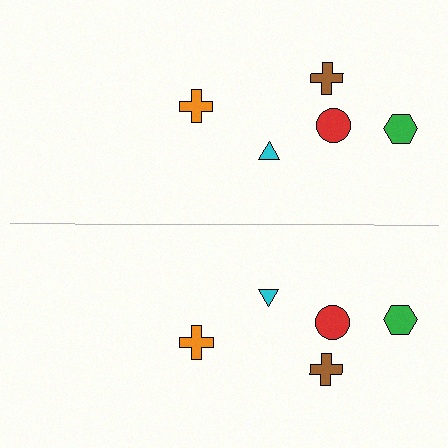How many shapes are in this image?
There are 10 shapes in this image.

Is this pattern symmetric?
Yes, this pattern has bilateral (reflection) symmetry.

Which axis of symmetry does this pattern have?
The pattern has a horizontal axis of symmetry running through the center of the image.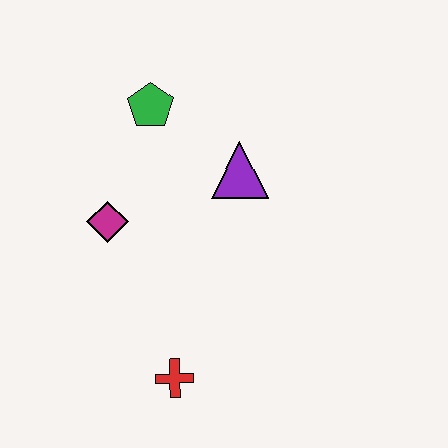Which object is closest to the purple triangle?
The green pentagon is closest to the purple triangle.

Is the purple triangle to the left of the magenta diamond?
No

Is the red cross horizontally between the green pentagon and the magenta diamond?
No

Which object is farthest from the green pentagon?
The red cross is farthest from the green pentagon.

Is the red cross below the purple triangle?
Yes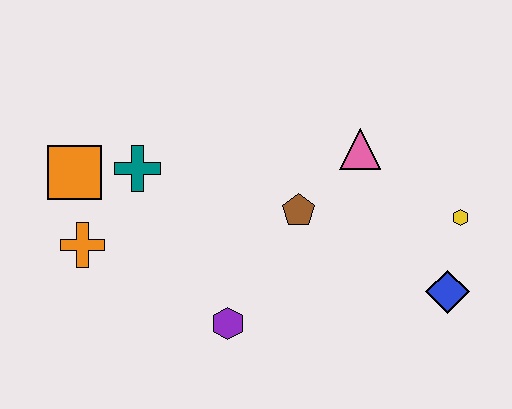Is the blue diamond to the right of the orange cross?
Yes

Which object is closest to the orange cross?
The orange square is closest to the orange cross.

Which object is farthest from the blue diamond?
The orange square is farthest from the blue diamond.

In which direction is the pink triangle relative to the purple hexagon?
The pink triangle is above the purple hexagon.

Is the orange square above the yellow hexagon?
Yes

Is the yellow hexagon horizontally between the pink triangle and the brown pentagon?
No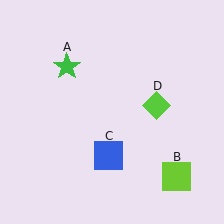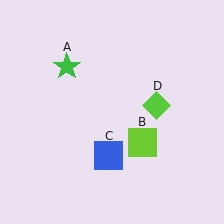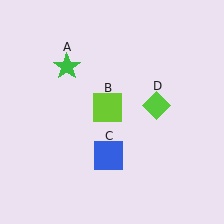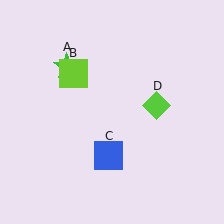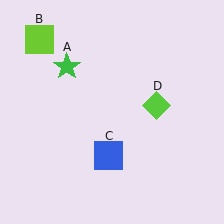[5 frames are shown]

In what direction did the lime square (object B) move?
The lime square (object B) moved up and to the left.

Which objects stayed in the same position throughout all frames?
Green star (object A) and blue square (object C) and lime diamond (object D) remained stationary.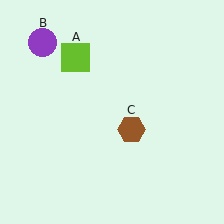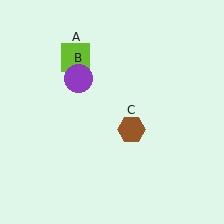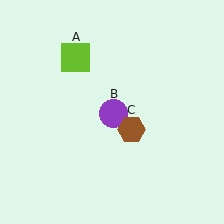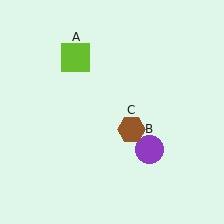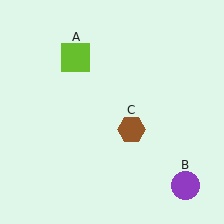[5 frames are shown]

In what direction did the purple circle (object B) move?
The purple circle (object B) moved down and to the right.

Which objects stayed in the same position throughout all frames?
Lime square (object A) and brown hexagon (object C) remained stationary.